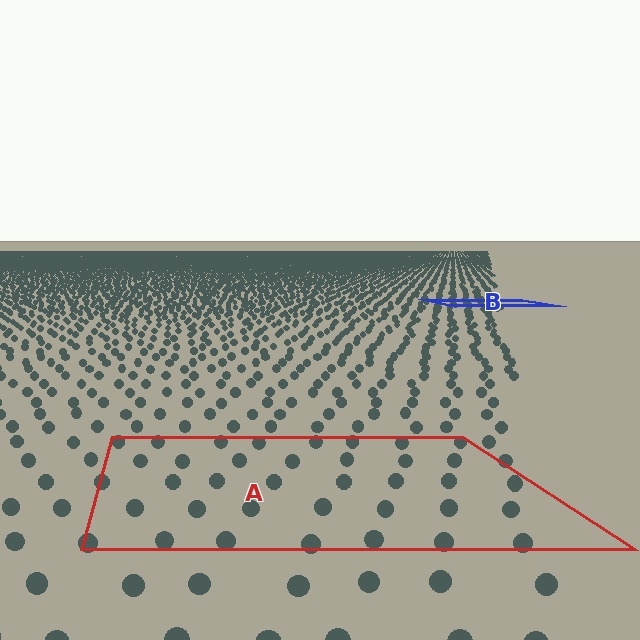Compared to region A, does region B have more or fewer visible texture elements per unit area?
Region B has more texture elements per unit area — they are packed more densely because it is farther away.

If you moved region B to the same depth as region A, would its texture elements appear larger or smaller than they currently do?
They would appear larger. At a closer depth, the same texture elements are projected at a bigger on-screen size.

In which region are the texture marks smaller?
The texture marks are smaller in region B, because it is farther away.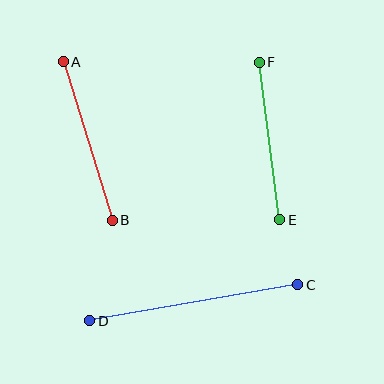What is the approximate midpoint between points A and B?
The midpoint is at approximately (88, 141) pixels.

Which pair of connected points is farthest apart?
Points C and D are farthest apart.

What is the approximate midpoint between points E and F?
The midpoint is at approximately (269, 141) pixels.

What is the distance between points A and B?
The distance is approximately 166 pixels.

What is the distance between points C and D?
The distance is approximately 211 pixels.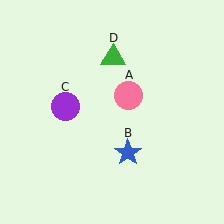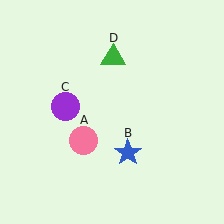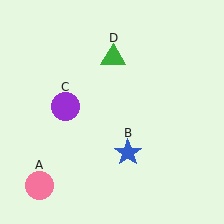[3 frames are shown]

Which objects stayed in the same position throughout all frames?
Blue star (object B) and purple circle (object C) and green triangle (object D) remained stationary.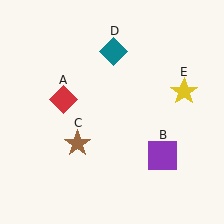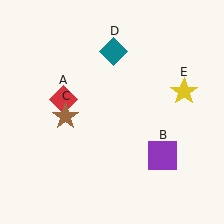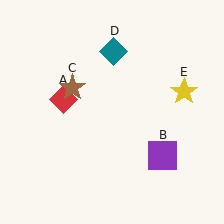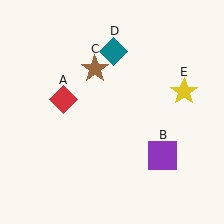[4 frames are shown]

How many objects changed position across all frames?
1 object changed position: brown star (object C).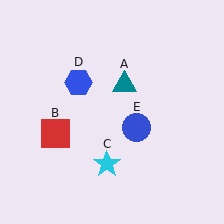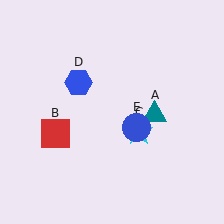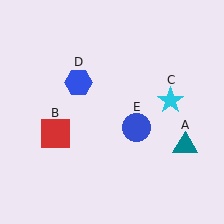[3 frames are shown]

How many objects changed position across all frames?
2 objects changed position: teal triangle (object A), cyan star (object C).